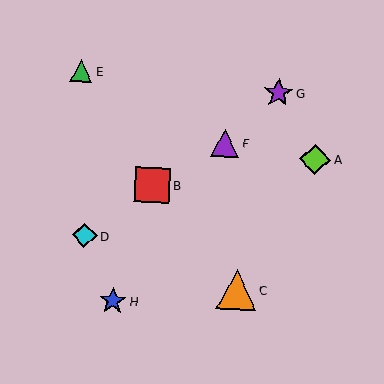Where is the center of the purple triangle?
The center of the purple triangle is at (225, 143).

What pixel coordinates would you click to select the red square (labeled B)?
Click at (152, 185) to select the red square B.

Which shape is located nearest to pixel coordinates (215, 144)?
The purple triangle (labeled F) at (225, 143) is nearest to that location.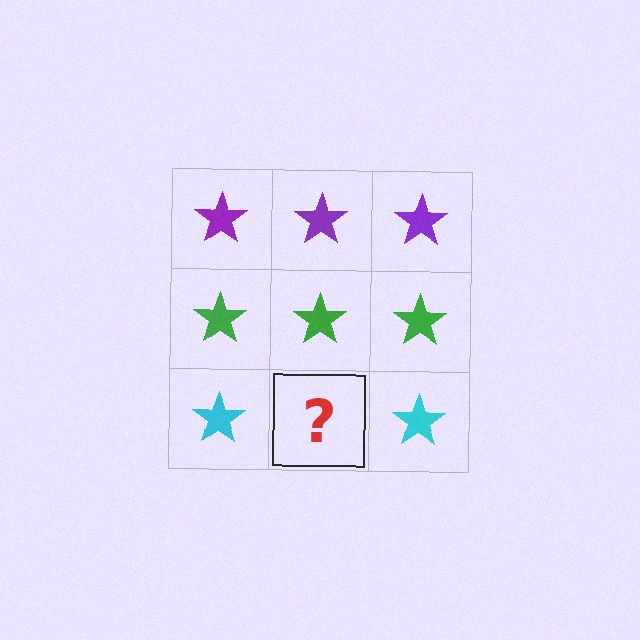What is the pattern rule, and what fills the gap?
The rule is that each row has a consistent color. The gap should be filled with a cyan star.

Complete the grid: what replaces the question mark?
The question mark should be replaced with a cyan star.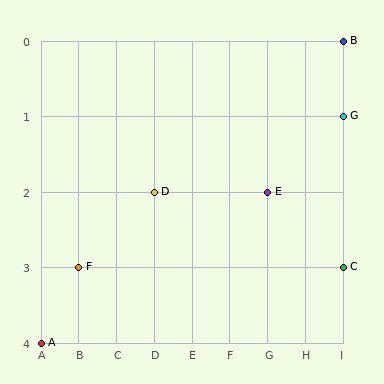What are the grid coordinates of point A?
Point A is at grid coordinates (A, 4).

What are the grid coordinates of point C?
Point C is at grid coordinates (I, 3).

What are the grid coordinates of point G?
Point G is at grid coordinates (I, 1).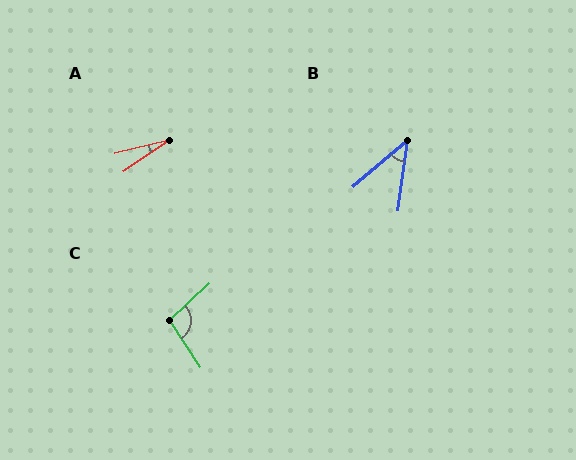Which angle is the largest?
C, at approximately 99 degrees.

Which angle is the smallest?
A, at approximately 20 degrees.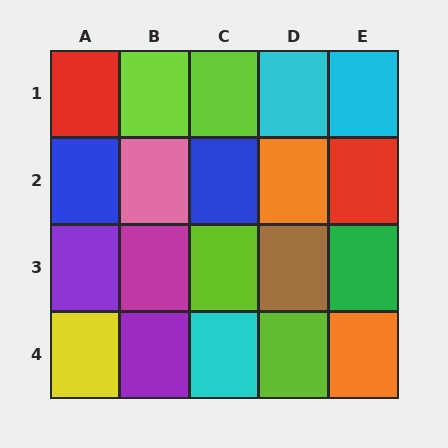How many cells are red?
2 cells are red.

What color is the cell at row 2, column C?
Blue.